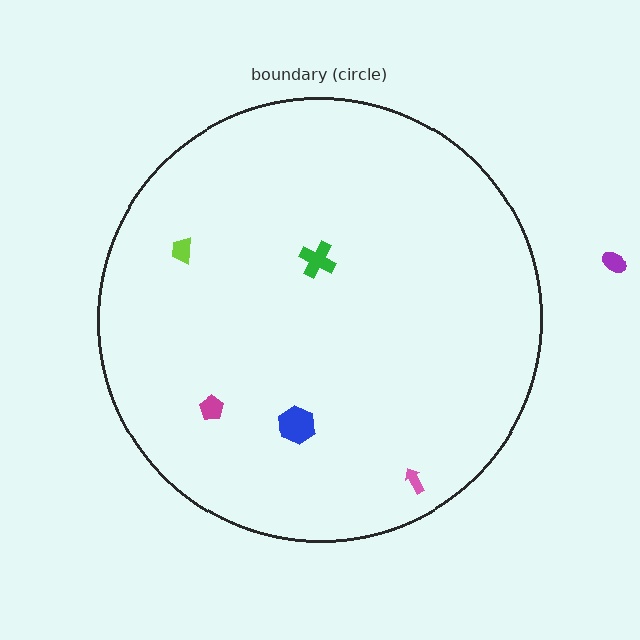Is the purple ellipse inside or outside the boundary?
Outside.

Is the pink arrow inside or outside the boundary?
Inside.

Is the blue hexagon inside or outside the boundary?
Inside.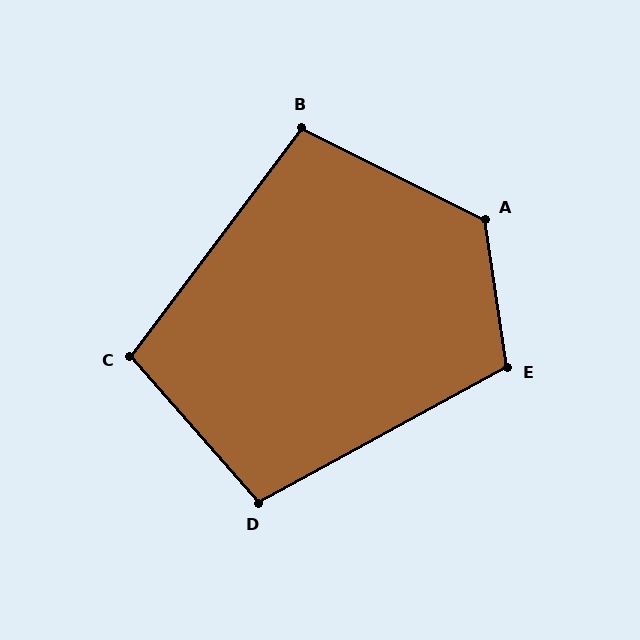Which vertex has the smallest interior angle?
B, at approximately 100 degrees.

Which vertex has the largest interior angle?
A, at approximately 125 degrees.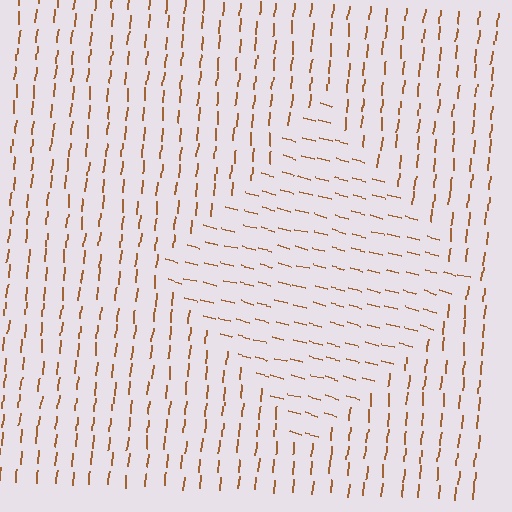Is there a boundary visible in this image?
Yes, there is a texture boundary formed by a change in line orientation.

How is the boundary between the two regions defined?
The boundary is defined purely by a change in line orientation (approximately 80 degrees difference). All lines are the same color and thickness.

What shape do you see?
I see a diamond.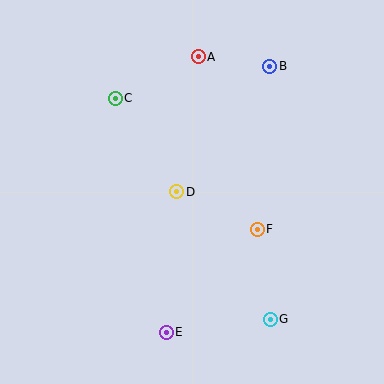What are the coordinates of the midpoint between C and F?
The midpoint between C and F is at (186, 164).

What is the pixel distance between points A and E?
The distance between A and E is 278 pixels.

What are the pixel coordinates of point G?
Point G is at (270, 319).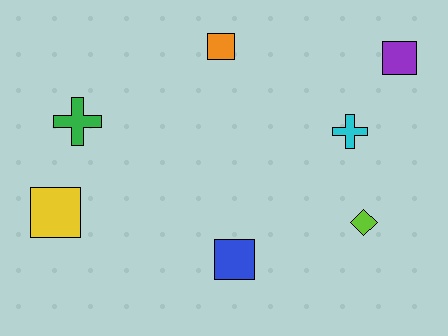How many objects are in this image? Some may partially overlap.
There are 7 objects.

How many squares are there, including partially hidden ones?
There are 4 squares.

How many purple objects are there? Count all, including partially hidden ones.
There is 1 purple object.